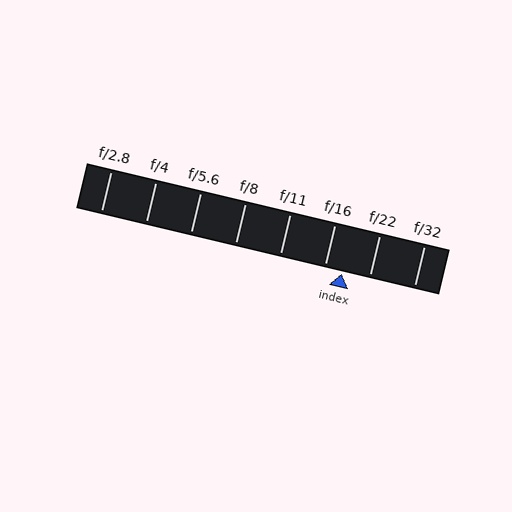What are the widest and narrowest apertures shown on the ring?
The widest aperture shown is f/2.8 and the narrowest is f/32.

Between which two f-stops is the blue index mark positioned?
The index mark is between f/16 and f/22.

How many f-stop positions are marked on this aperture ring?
There are 8 f-stop positions marked.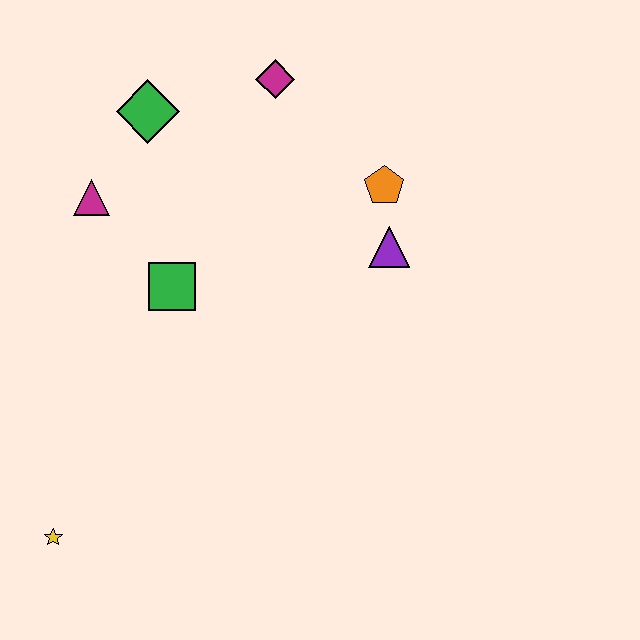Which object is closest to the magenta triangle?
The green diamond is closest to the magenta triangle.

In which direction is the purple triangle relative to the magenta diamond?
The purple triangle is below the magenta diamond.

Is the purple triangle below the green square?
No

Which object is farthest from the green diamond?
The yellow star is farthest from the green diamond.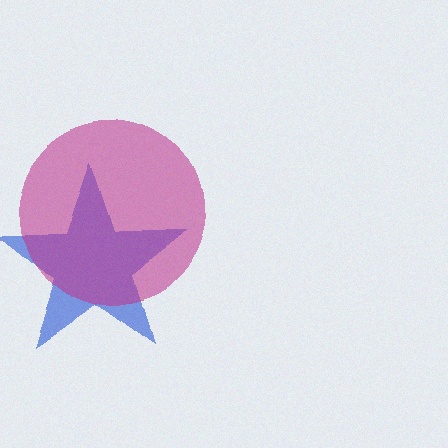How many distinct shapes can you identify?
There are 2 distinct shapes: a blue star, a magenta circle.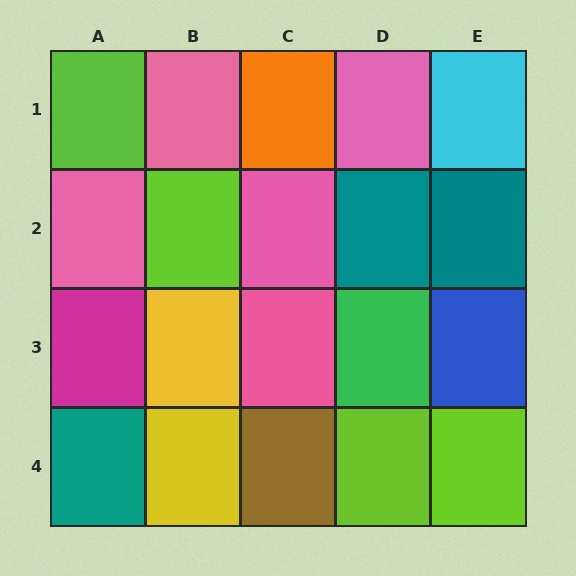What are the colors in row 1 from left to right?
Lime, pink, orange, pink, cyan.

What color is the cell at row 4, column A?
Teal.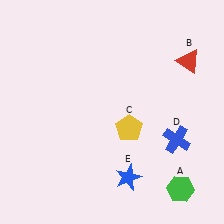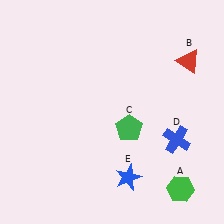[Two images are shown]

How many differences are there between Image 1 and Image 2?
There is 1 difference between the two images.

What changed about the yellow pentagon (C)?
In Image 1, C is yellow. In Image 2, it changed to green.